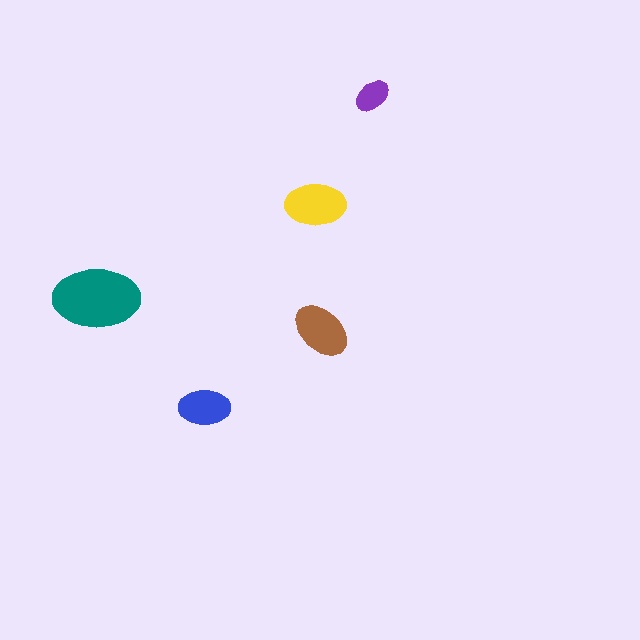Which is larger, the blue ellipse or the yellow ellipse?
The yellow one.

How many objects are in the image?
There are 5 objects in the image.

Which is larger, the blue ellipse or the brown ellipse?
The brown one.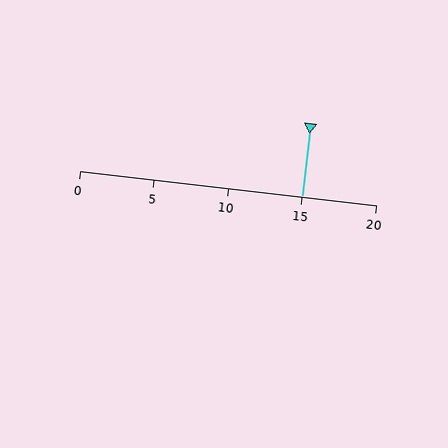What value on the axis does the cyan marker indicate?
The marker indicates approximately 15.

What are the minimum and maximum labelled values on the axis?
The axis runs from 0 to 20.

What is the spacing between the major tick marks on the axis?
The major ticks are spaced 5 apart.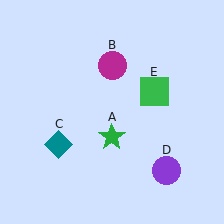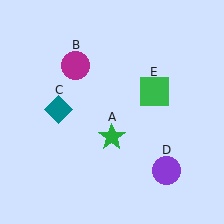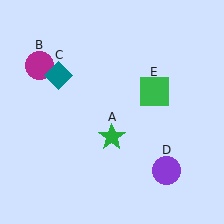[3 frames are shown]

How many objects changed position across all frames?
2 objects changed position: magenta circle (object B), teal diamond (object C).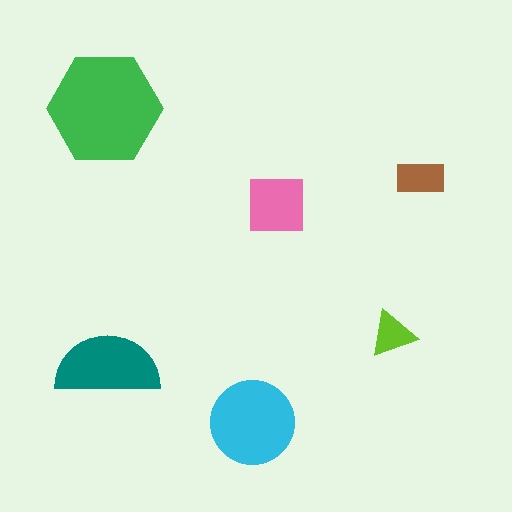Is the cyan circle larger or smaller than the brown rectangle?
Larger.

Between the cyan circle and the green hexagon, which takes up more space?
The green hexagon.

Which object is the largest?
The green hexagon.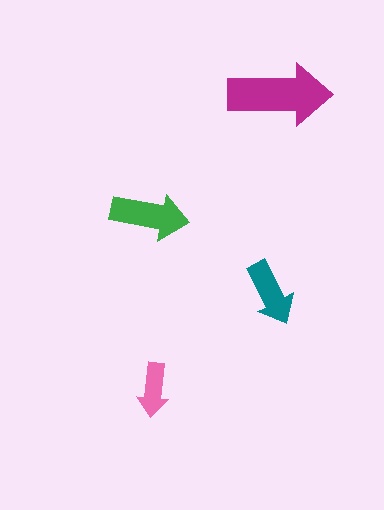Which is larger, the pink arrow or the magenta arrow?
The magenta one.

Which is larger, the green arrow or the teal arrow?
The green one.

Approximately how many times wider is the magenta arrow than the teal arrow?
About 1.5 times wider.